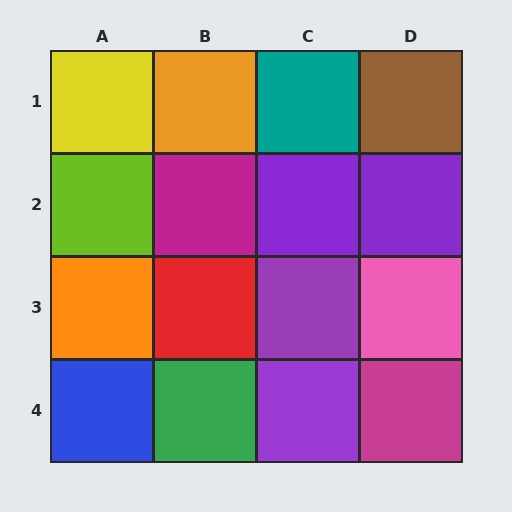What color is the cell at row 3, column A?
Orange.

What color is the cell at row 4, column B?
Green.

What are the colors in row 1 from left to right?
Yellow, orange, teal, brown.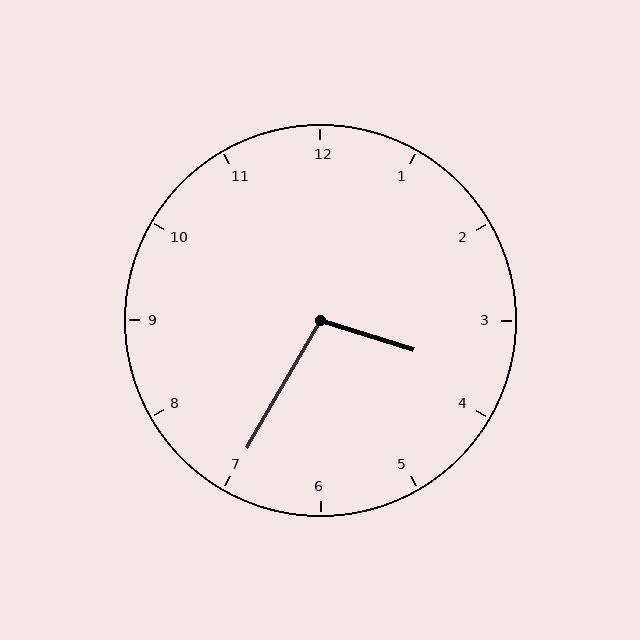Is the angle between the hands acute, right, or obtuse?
It is obtuse.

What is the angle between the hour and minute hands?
Approximately 102 degrees.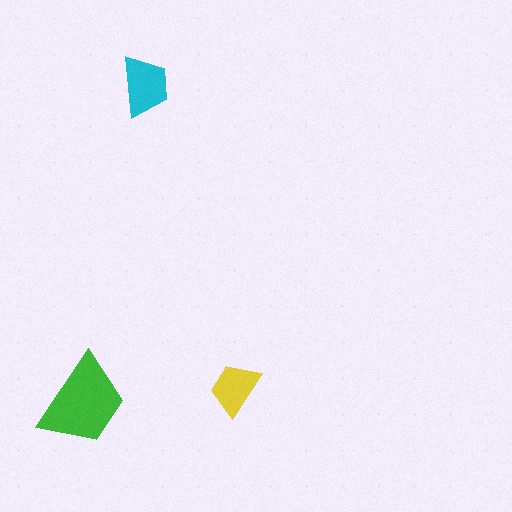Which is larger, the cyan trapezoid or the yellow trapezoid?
The cyan one.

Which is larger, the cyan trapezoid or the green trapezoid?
The green one.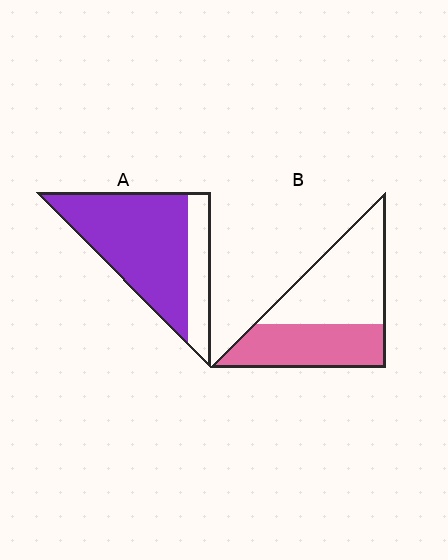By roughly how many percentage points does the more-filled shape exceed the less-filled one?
By roughly 30 percentage points (A over B).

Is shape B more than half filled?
No.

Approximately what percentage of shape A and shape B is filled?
A is approximately 75% and B is approximately 45%.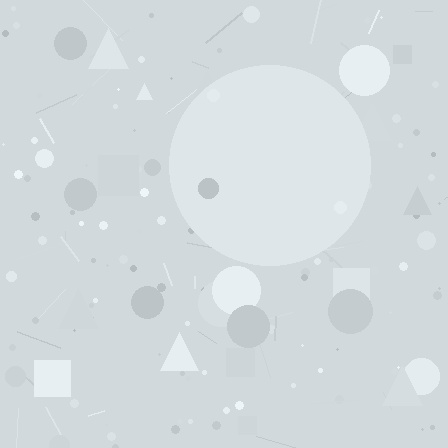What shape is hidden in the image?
A circle is hidden in the image.